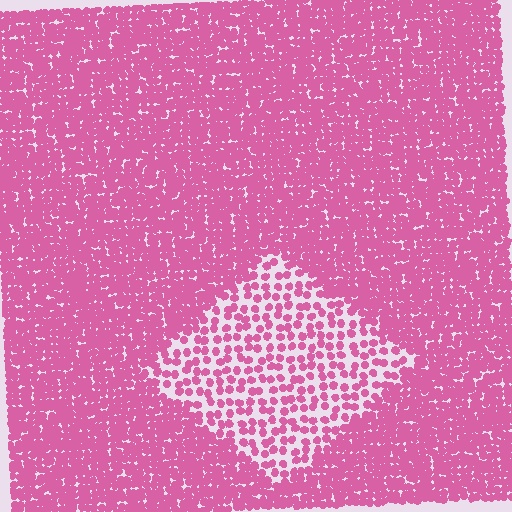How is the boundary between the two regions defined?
The boundary is defined by a change in element density (approximately 2.4x ratio). All elements are the same color, size, and shape.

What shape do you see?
I see a diamond.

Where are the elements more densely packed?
The elements are more densely packed outside the diamond boundary.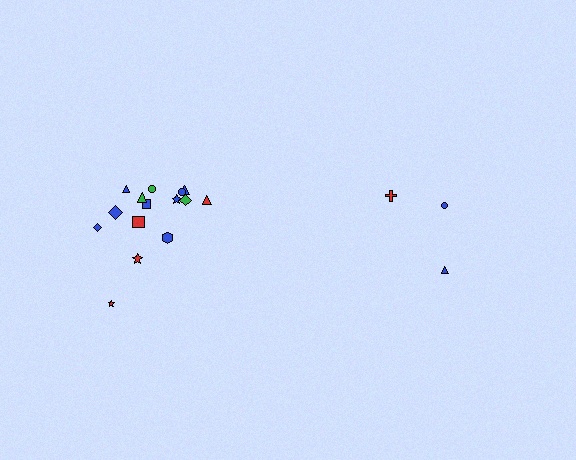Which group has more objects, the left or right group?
The left group.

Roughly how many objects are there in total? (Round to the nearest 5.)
Roughly 20 objects in total.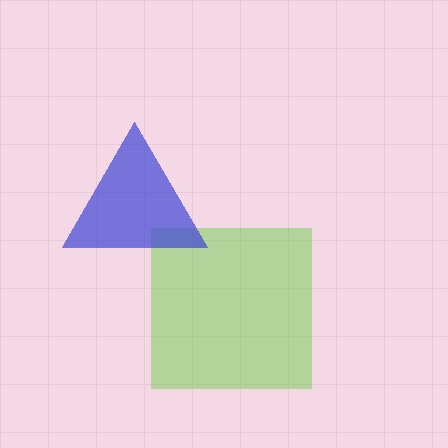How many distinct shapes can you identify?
There are 2 distinct shapes: a lime square, a blue triangle.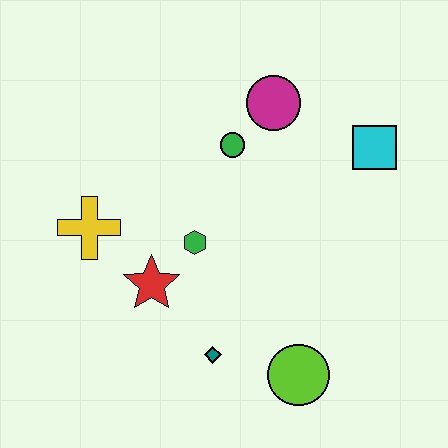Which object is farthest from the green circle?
The lime circle is farthest from the green circle.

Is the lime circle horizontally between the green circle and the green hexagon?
No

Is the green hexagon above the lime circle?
Yes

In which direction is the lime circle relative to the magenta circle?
The lime circle is below the magenta circle.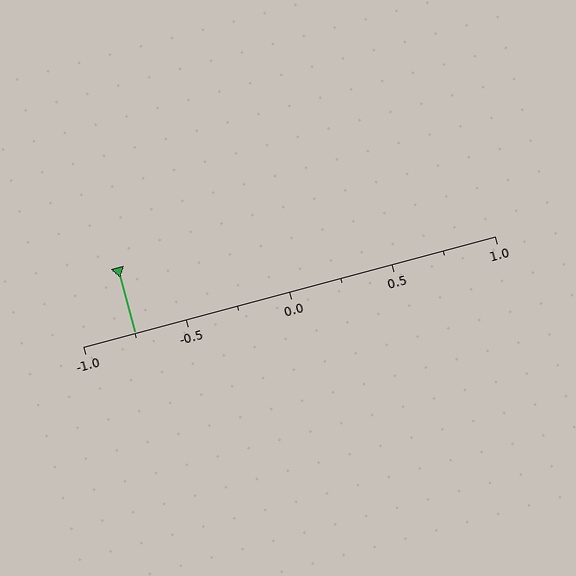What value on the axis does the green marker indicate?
The marker indicates approximately -0.75.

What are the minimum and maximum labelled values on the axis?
The axis runs from -1.0 to 1.0.